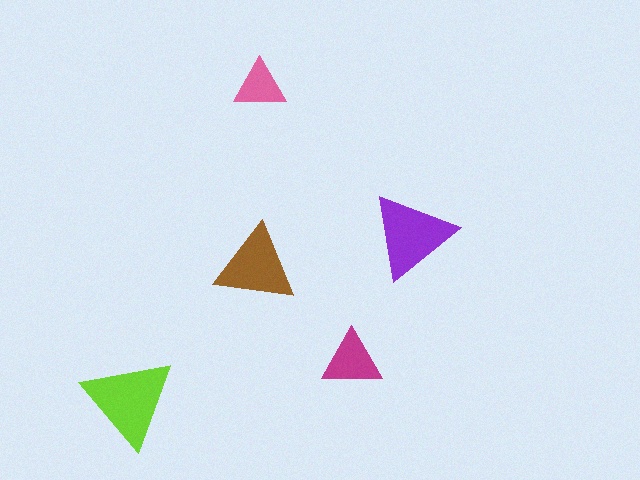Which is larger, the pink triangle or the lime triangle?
The lime one.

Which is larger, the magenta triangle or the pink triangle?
The magenta one.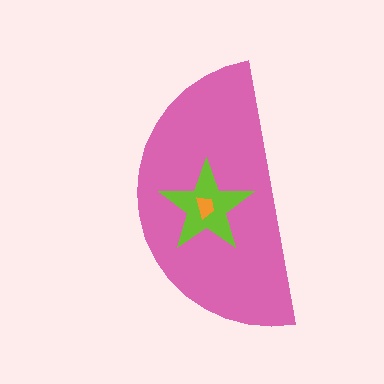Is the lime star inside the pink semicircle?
Yes.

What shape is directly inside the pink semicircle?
The lime star.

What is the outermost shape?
The pink semicircle.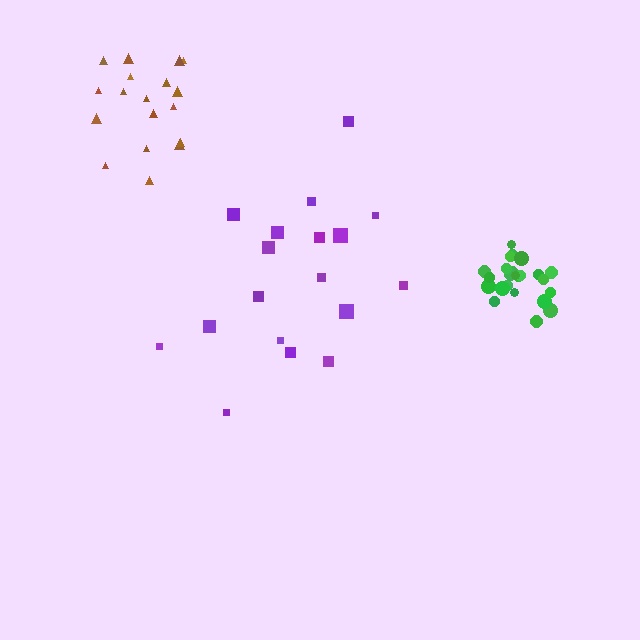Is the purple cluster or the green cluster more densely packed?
Green.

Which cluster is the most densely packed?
Green.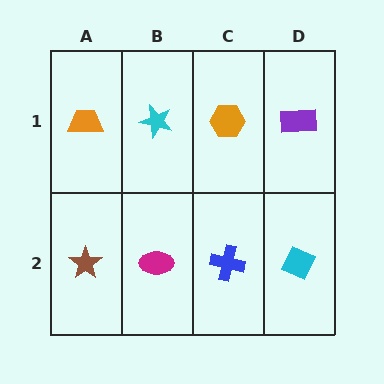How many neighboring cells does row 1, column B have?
3.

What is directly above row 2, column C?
An orange hexagon.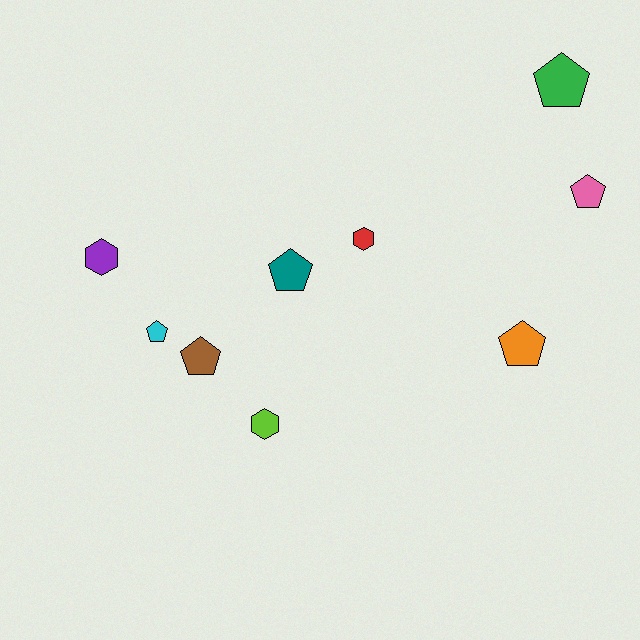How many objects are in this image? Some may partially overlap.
There are 9 objects.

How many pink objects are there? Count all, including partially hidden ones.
There is 1 pink object.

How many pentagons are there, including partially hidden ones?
There are 6 pentagons.